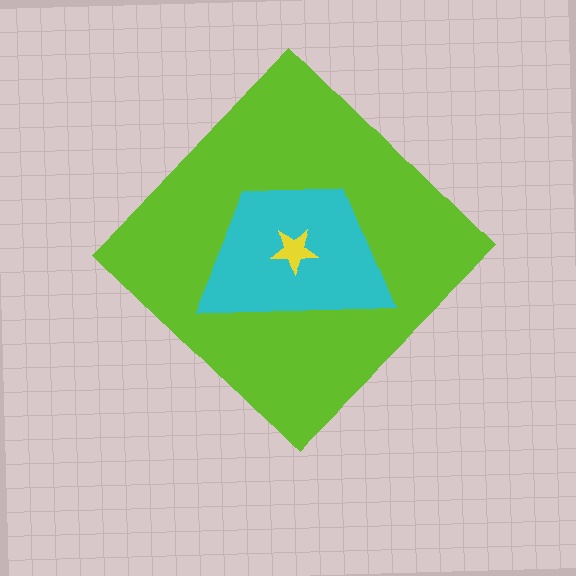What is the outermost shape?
The lime diamond.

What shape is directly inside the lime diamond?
The cyan trapezoid.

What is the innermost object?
The yellow star.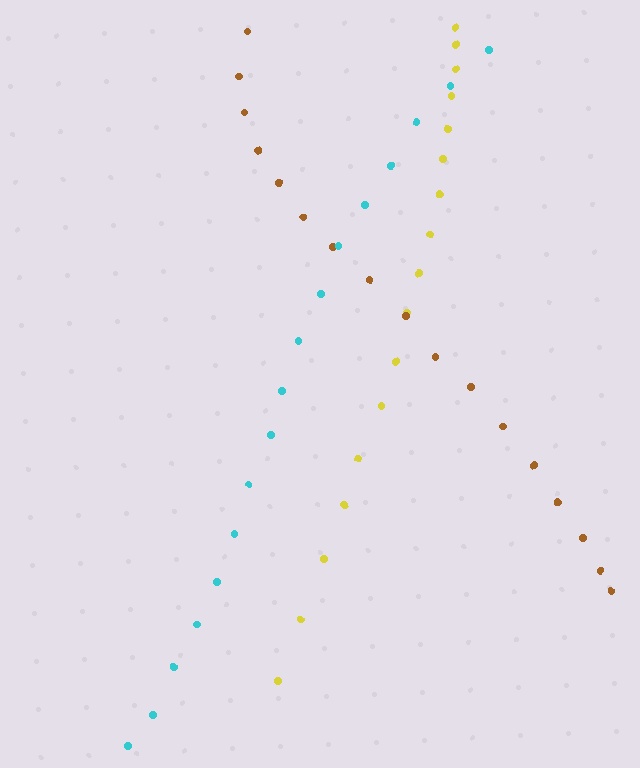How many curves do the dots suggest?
There are 3 distinct paths.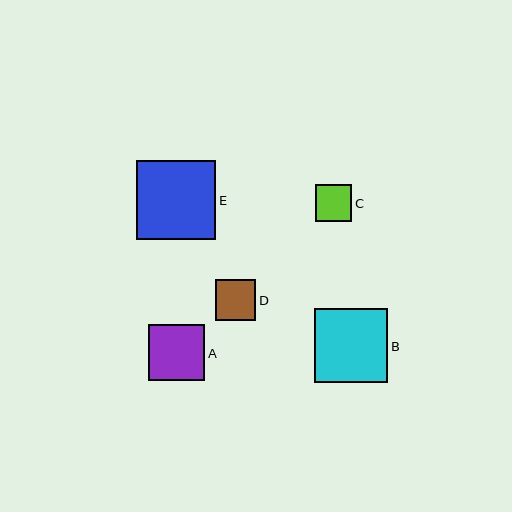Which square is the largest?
Square E is the largest with a size of approximately 79 pixels.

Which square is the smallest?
Square C is the smallest with a size of approximately 36 pixels.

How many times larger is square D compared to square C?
Square D is approximately 1.1 times the size of square C.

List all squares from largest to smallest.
From largest to smallest: E, B, A, D, C.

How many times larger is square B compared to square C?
Square B is approximately 2.0 times the size of square C.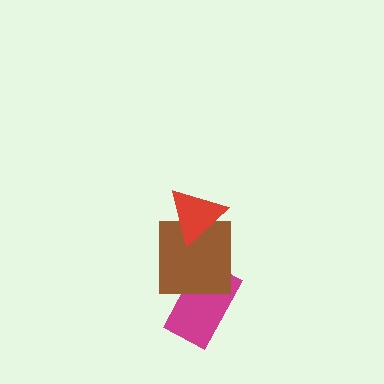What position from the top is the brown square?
The brown square is 2nd from the top.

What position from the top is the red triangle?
The red triangle is 1st from the top.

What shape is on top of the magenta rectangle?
The brown square is on top of the magenta rectangle.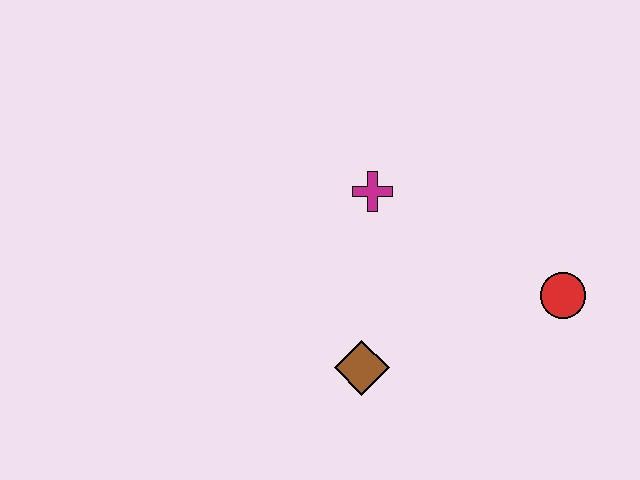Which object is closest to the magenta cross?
The brown diamond is closest to the magenta cross.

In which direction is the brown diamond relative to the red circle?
The brown diamond is to the left of the red circle.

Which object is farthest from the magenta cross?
The red circle is farthest from the magenta cross.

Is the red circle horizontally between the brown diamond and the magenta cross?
No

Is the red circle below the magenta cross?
Yes